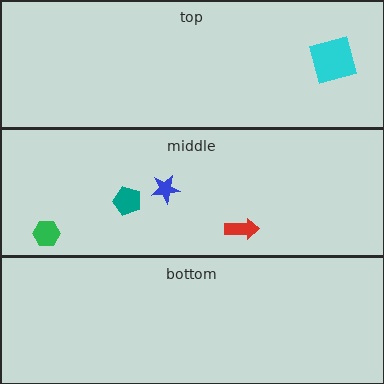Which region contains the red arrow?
The middle region.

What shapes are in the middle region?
The blue star, the teal pentagon, the red arrow, the green hexagon.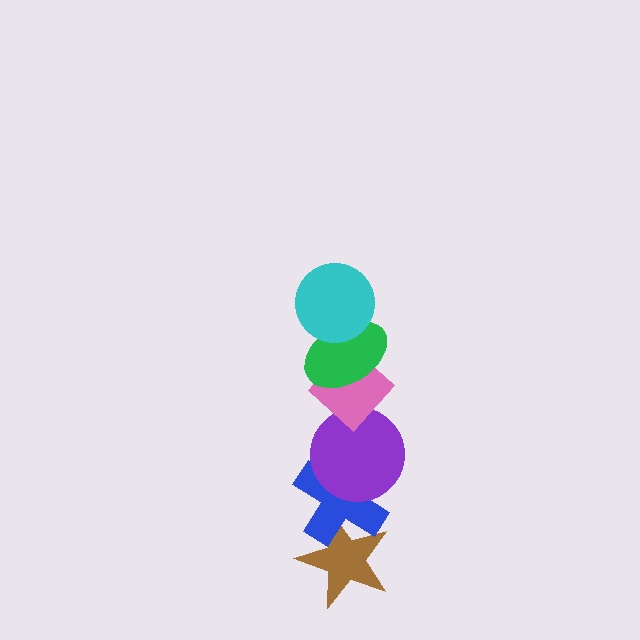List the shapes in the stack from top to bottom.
From top to bottom: the cyan circle, the green ellipse, the pink diamond, the purple circle, the blue cross, the brown star.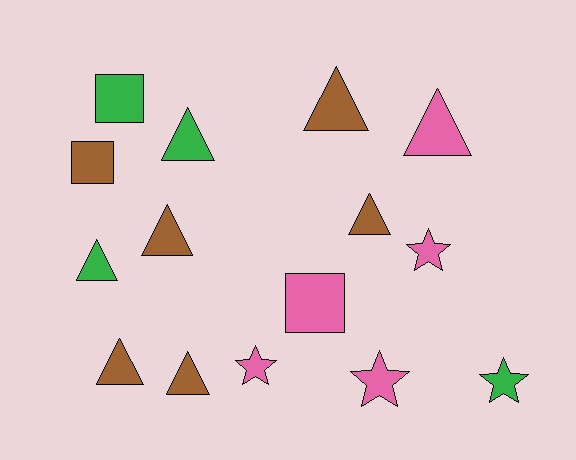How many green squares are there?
There is 1 green square.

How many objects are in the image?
There are 15 objects.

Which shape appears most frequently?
Triangle, with 8 objects.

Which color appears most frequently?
Brown, with 6 objects.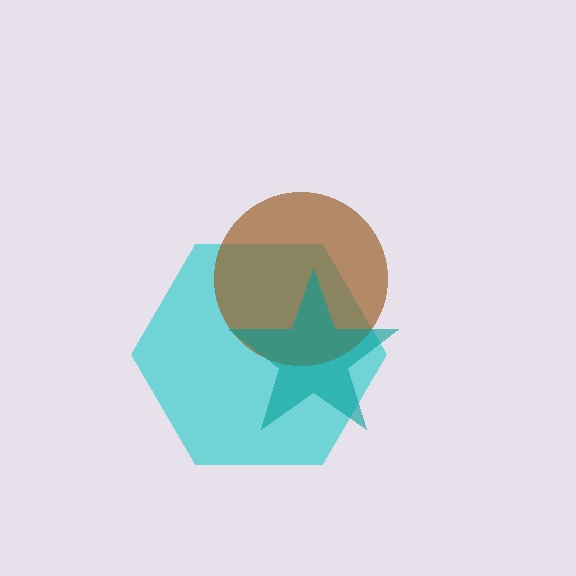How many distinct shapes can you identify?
There are 3 distinct shapes: a cyan hexagon, a brown circle, a teal star.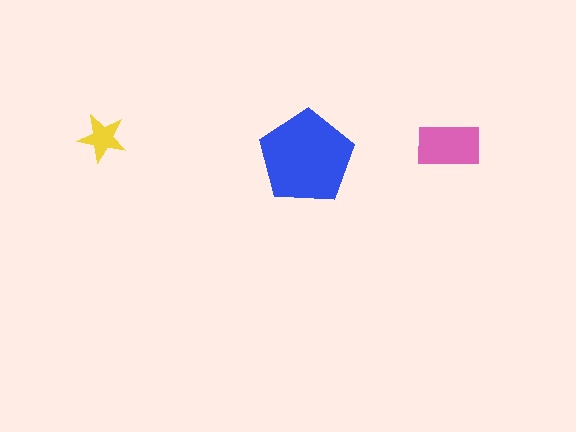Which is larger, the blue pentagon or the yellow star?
The blue pentagon.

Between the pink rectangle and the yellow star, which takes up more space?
The pink rectangle.